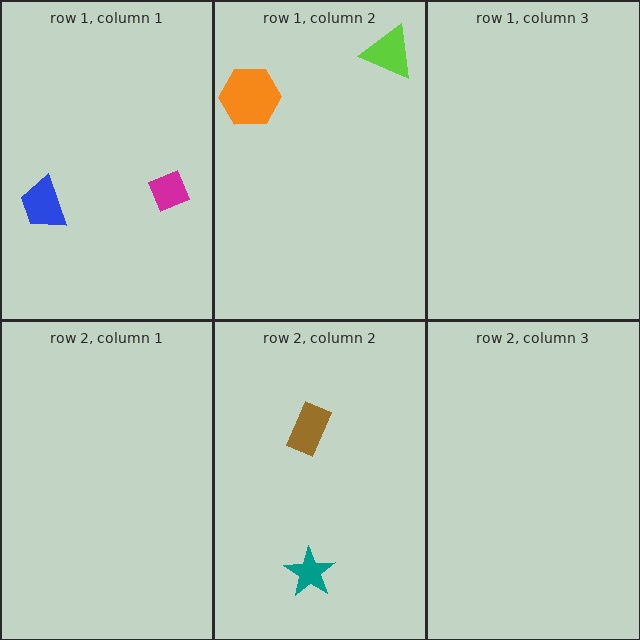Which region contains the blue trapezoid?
The row 1, column 1 region.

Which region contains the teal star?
The row 2, column 2 region.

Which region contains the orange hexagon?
The row 1, column 2 region.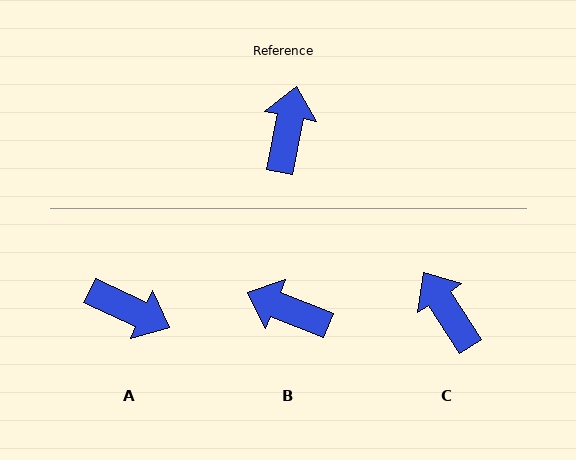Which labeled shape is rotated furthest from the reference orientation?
A, about 104 degrees away.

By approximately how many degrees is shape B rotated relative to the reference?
Approximately 79 degrees counter-clockwise.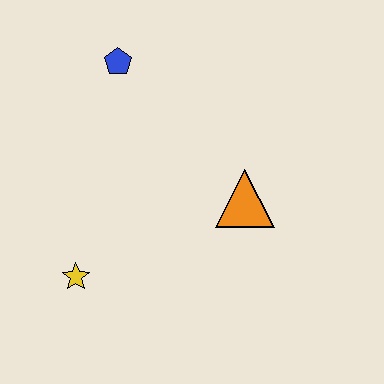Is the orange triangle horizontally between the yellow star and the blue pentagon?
No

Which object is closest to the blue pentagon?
The orange triangle is closest to the blue pentagon.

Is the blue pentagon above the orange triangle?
Yes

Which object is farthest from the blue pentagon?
The yellow star is farthest from the blue pentagon.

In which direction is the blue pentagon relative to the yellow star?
The blue pentagon is above the yellow star.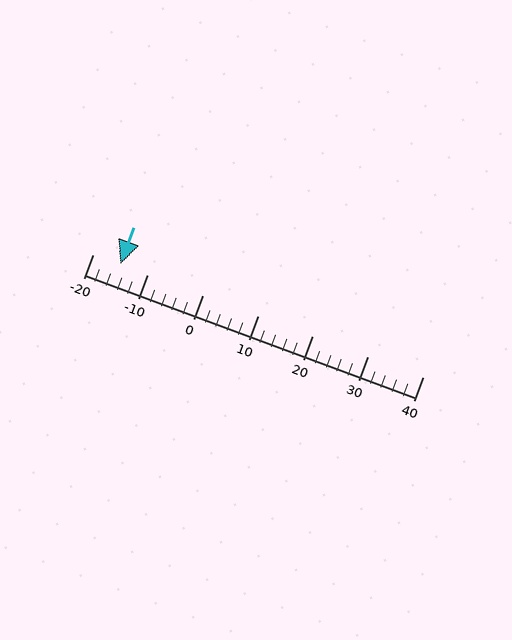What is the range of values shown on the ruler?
The ruler shows values from -20 to 40.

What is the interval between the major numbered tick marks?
The major tick marks are spaced 10 units apart.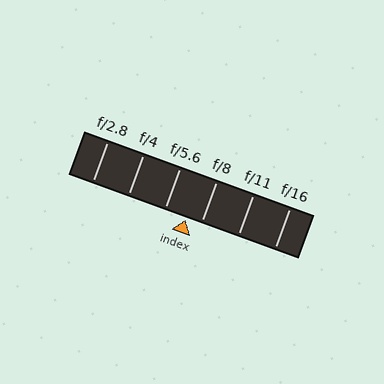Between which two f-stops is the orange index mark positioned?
The index mark is between f/5.6 and f/8.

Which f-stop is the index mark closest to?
The index mark is closest to f/8.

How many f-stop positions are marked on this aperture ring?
There are 6 f-stop positions marked.